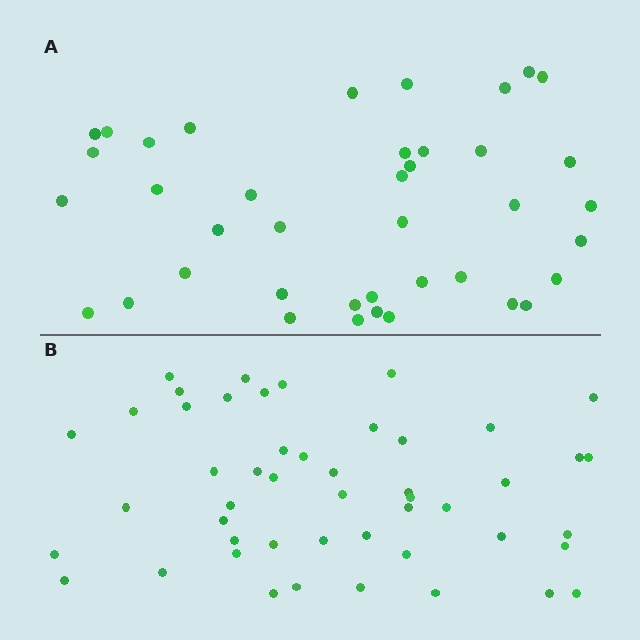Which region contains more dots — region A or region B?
Region B (the bottom region) has more dots.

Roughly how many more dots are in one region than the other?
Region B has roughly 8 or so more dots than region A.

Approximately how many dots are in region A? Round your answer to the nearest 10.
About 40 dots.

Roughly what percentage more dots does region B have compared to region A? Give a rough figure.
About 20% more.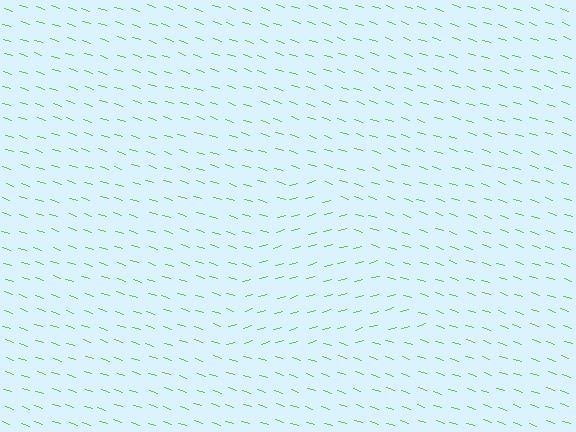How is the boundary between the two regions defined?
The boundary is defined purely by a change in line orientation (approximately 33 degrees difference). All lines are the same color and thickness.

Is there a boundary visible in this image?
Yes, there is a texture boundary formed by a change in line orientation.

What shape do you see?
I see a triangle.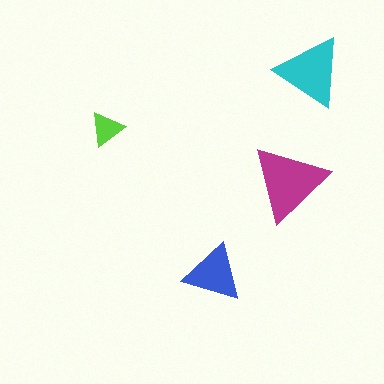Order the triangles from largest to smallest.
the magenta one, the cyan one, the blue one, the lime one.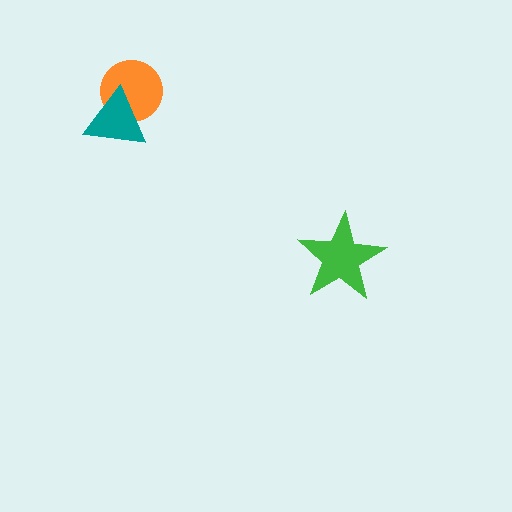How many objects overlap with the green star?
0 objects overlap with the green star.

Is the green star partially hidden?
No, no other shape covers it.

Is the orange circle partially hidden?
Yes, it is partially covered by another shape.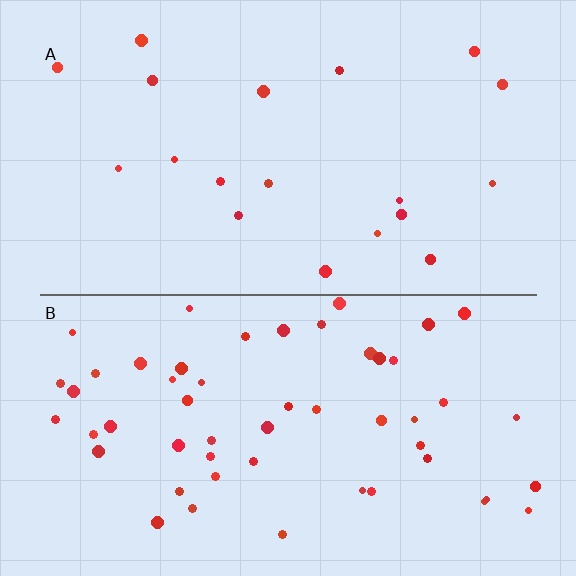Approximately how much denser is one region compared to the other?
Approximately 2.7× — region B over region A.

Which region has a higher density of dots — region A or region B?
B (the bottom).